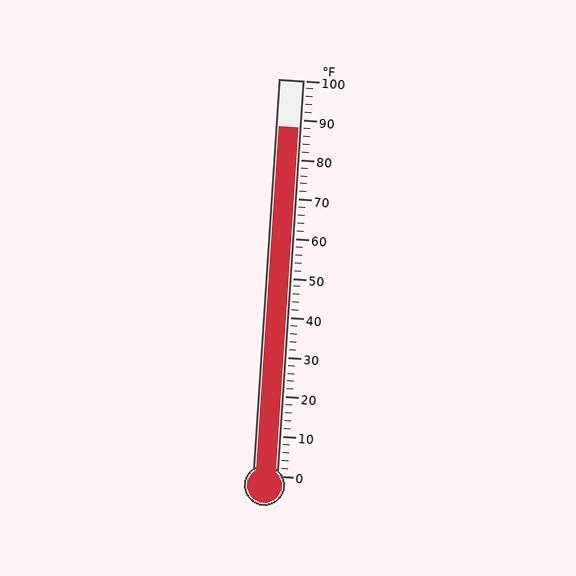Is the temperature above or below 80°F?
The temperature is above 80°F.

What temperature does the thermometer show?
The thermometer shows approximately 88°F.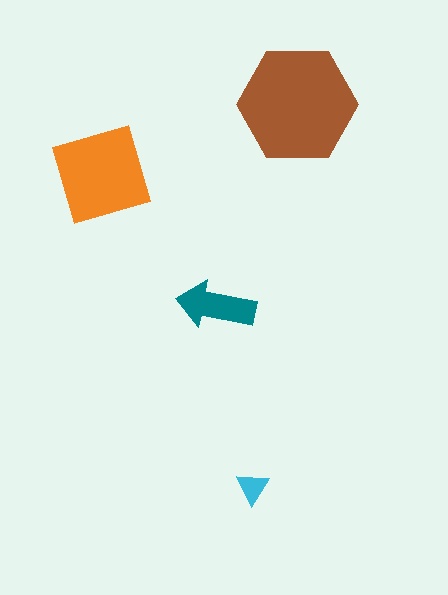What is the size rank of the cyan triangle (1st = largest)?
4th.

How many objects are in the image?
There are 4 objects in the image.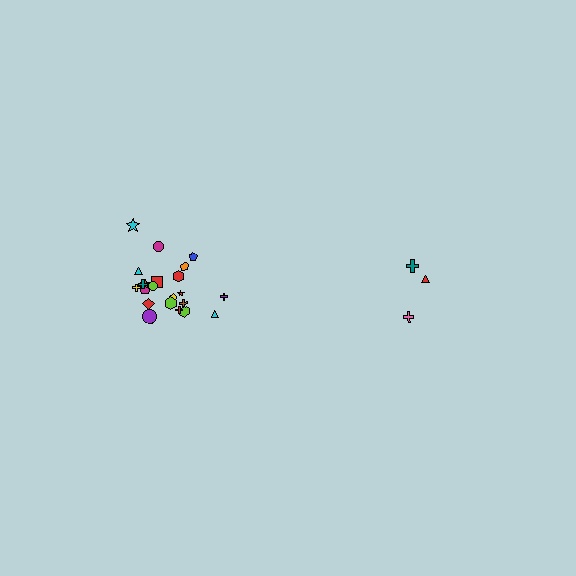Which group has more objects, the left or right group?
The left group.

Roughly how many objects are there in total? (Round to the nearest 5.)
Roughly 25 objects in total.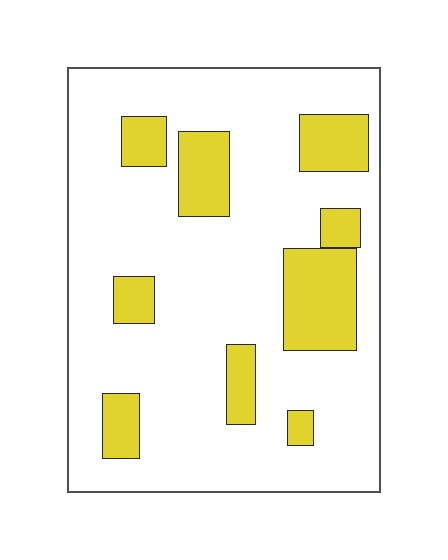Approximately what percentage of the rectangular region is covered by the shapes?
Approximately 20%.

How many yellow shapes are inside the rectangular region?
9.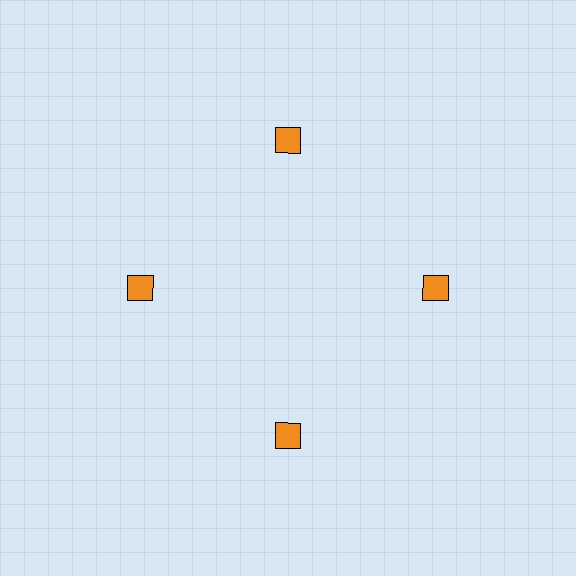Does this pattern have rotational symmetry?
Yes, this pattern has 4-fold rotational symmetry. It looks the same after rotating 90 degrees around the center.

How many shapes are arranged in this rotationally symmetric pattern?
There are 4 shapes, arranged in 4 groups of 1.